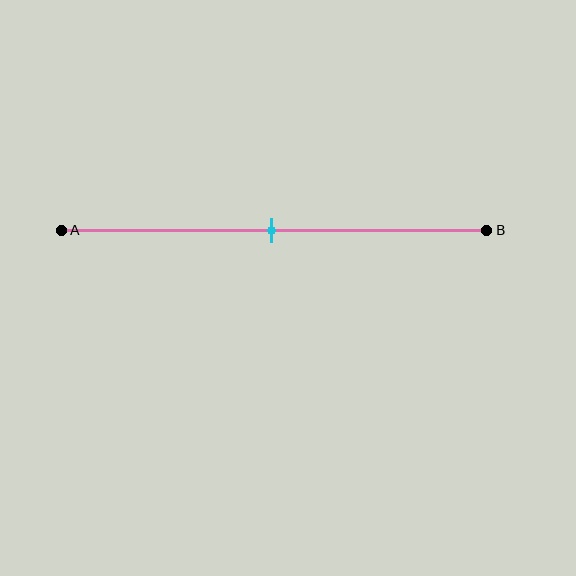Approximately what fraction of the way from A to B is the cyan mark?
The cyan mark is approximately 50% of the way from A to B.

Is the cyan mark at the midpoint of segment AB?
Yes, the mark is approximately at the midpoint.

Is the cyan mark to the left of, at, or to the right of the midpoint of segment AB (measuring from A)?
The cyan mark is approximately at the midpoint of segment AB.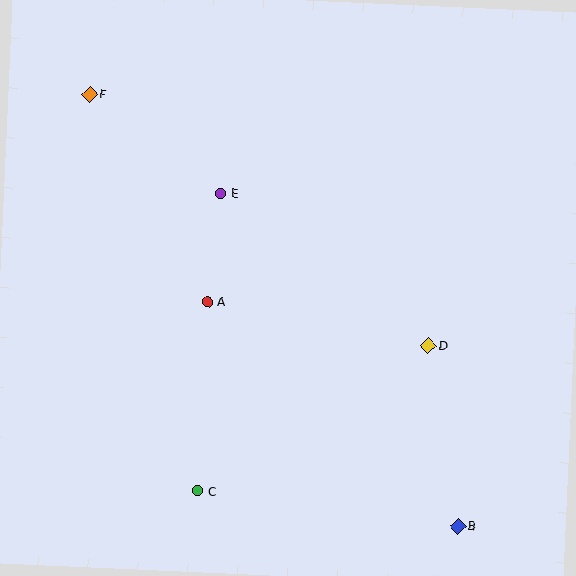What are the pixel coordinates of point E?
Point E is at (221, 193).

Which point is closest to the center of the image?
Point A at (207, 302) is closest to the center.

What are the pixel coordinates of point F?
Point F is at (90, 94).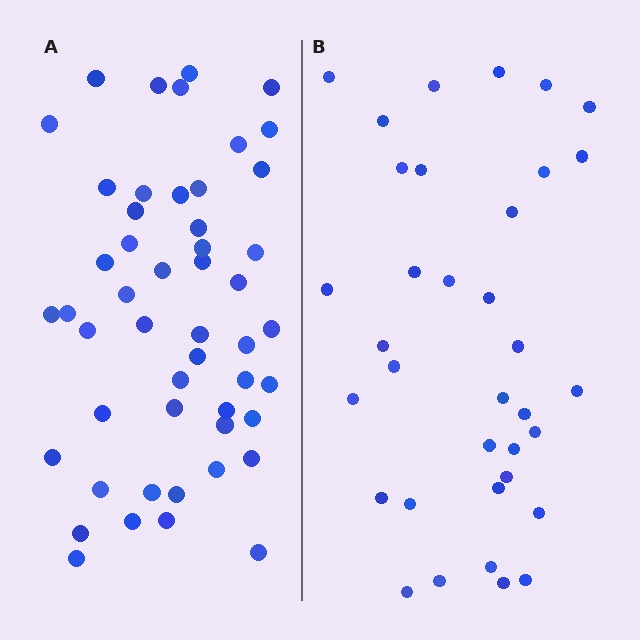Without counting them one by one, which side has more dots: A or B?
Region A (the left region) has more dots.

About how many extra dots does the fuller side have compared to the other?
Region A has approximately 15 more dots than region B.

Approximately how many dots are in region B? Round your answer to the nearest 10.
About 40 dots. (The exact count is 35, which rounds to 40.)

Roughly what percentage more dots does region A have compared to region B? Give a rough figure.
About 45% more.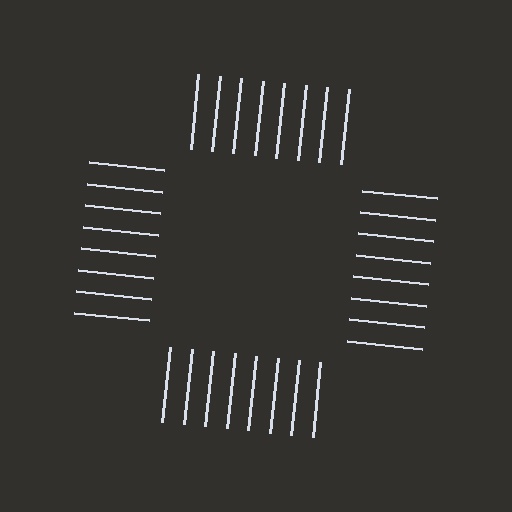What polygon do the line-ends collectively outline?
An illusory square — the line segments terminate on its edges but no continuous stroke is drawn.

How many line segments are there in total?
32 — 8 along each of the 4 edges.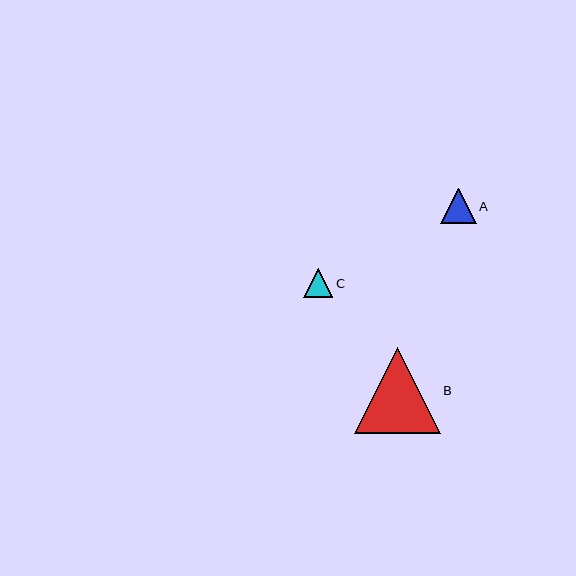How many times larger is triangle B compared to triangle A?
Triangle B is approximately 2.4 times the size of triangle A.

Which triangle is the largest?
Triangle B is the largest with a size of approximately 86 pixels.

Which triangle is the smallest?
Triangle C is the smallest with a size of approximately 29 pixels.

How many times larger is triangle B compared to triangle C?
Triangle B is approximately 3.0 times the size of triangle C.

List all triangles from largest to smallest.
From largest to smallest: B, A, C.